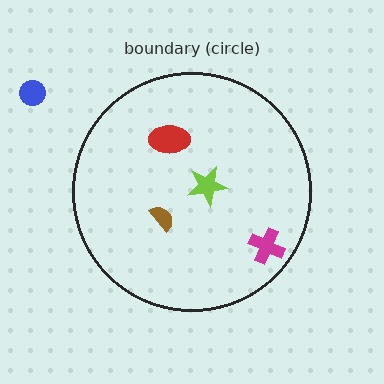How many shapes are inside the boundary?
4 inside, 1 outside.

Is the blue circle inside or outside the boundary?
Outside.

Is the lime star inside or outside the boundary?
Inside.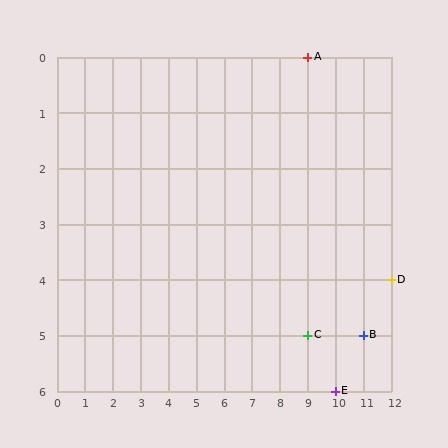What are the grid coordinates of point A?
Point A is at grid coordinates (9, 0).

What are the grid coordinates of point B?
Point B is at grid coordinates (11, 5).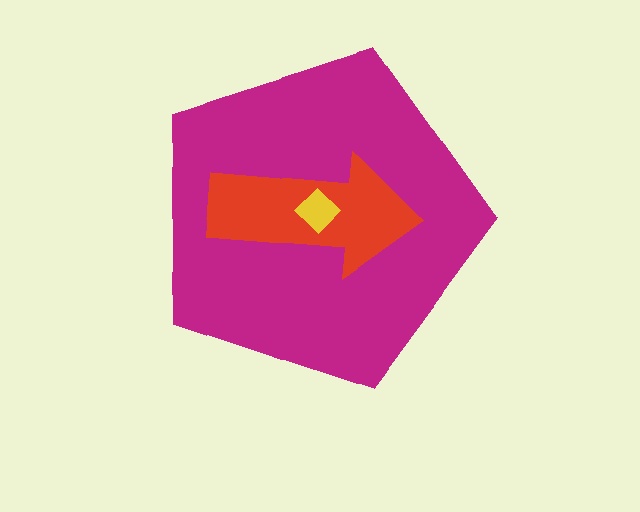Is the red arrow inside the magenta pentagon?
Yes.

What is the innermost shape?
The yellow diamond.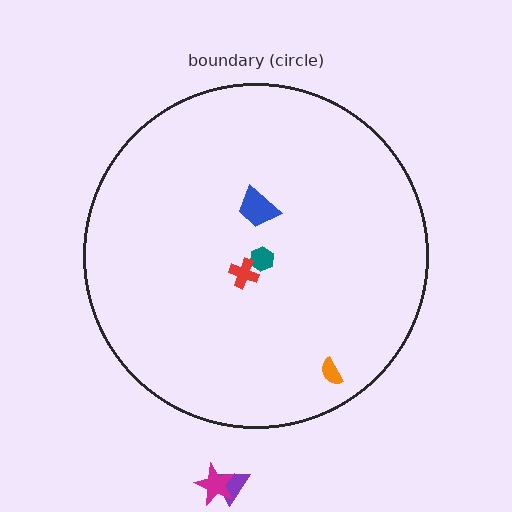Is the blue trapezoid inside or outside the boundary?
Inside.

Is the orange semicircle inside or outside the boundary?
Inside.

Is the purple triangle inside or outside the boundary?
Outside.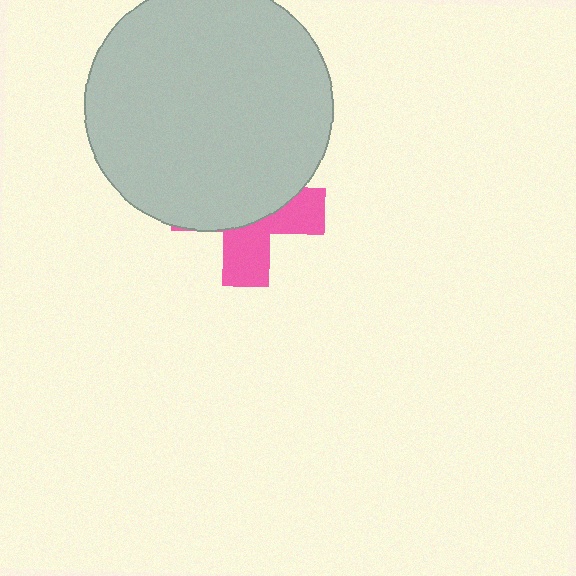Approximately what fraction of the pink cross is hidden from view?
Roughly 59% of the pink cross is hidden behind the light gray circle.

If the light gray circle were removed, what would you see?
You would see the complete pink cross.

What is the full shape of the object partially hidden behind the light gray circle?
The partially hidden object is a pink cross.